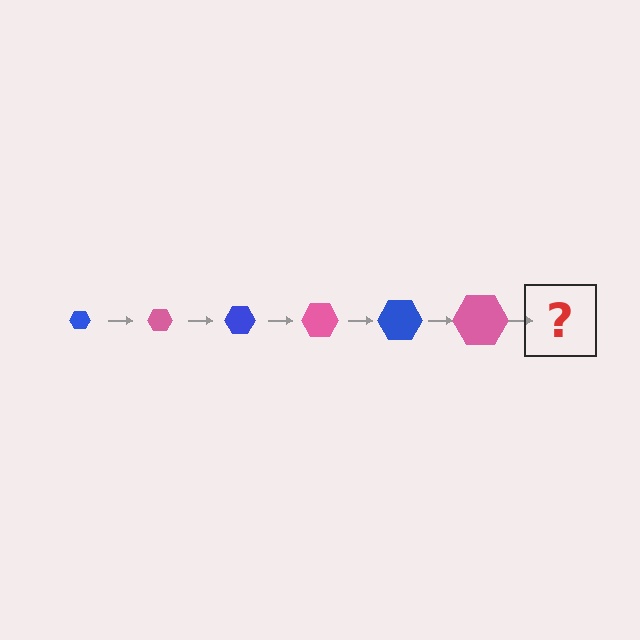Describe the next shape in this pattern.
It should be a blue hexagon, larger than the previous one.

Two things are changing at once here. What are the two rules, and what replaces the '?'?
The two rules are that the hexagon grows larger each step and the color cycles through blue and pink. The '?' should be a blue hexagon, larger than the previous one.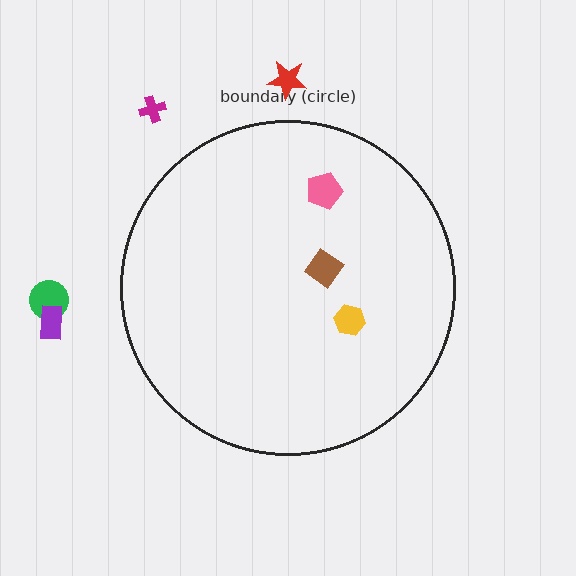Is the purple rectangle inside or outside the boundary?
Outside.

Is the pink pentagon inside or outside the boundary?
Inside.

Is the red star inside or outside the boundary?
Outside.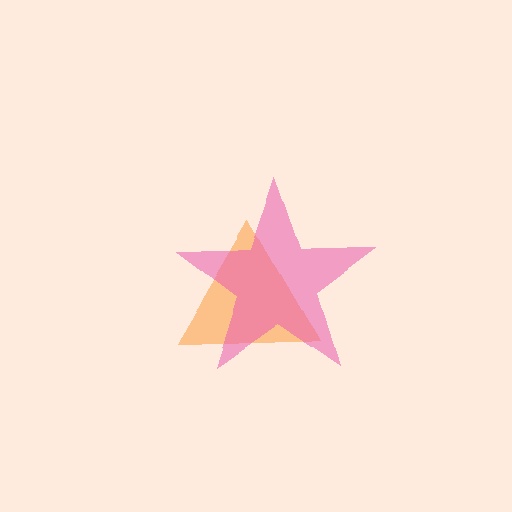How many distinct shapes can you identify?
There are 2 distinct shapes: an orange triangle, a pink star.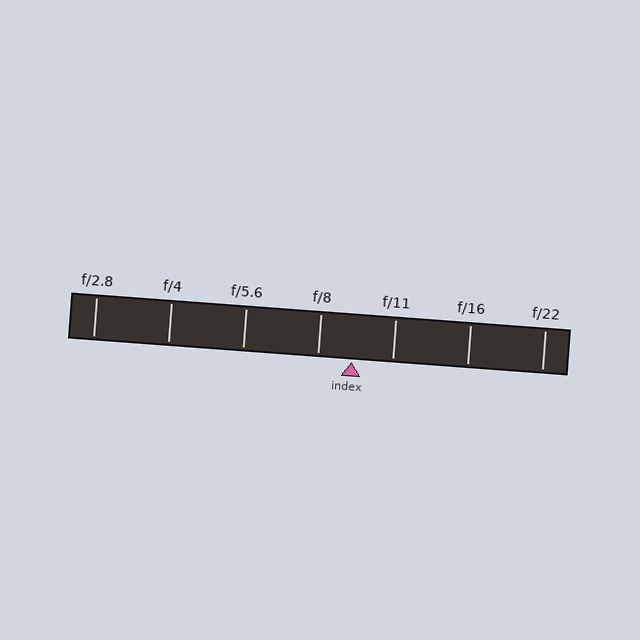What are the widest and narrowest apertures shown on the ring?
The widest aperture shown is f/2.8 and the narrowest is f/22.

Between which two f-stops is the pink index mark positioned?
The index mark is between f/8 and f/11.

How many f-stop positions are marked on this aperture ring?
There are 7 f-stop positions marked.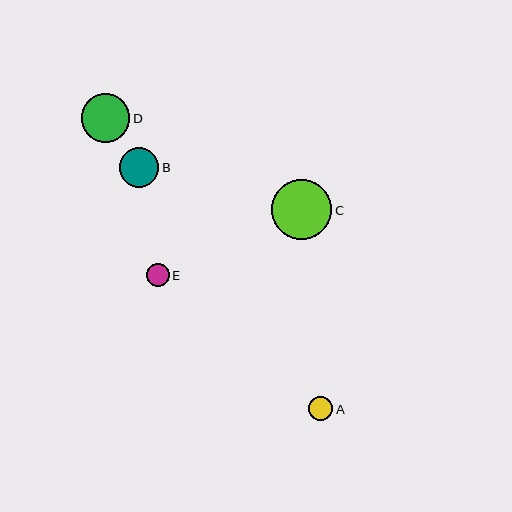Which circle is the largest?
Circle C is the largest with a size of approximately 60 pixels.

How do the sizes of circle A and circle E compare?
Circle A and circle E are approximately the same size.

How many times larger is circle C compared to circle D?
Circle C is approximately 1.2 times the size of circle D.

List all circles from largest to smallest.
From largest to smallest: C, D, B, A, E.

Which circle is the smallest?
Circle E is the smallest with a size of approximately 23 pixels.